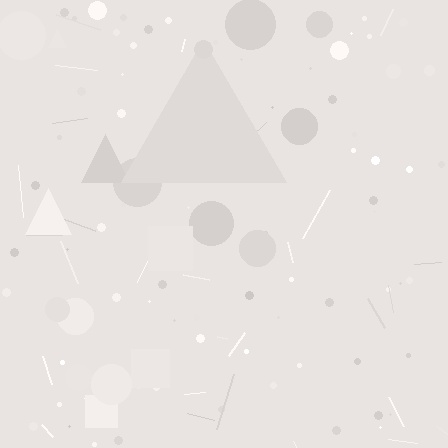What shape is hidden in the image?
A triangle is hidden in the image.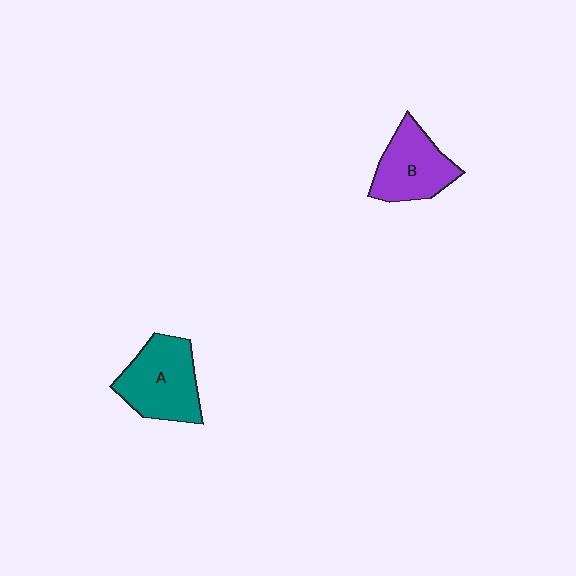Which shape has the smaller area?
Shape B (purple).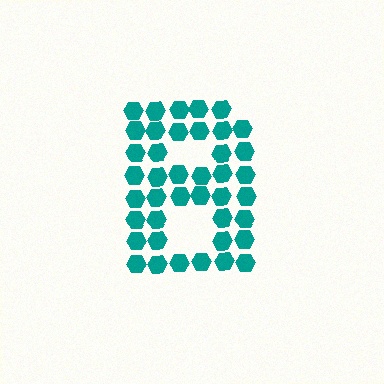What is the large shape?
The large shape is the letter B.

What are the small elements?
The small elements are hexagons.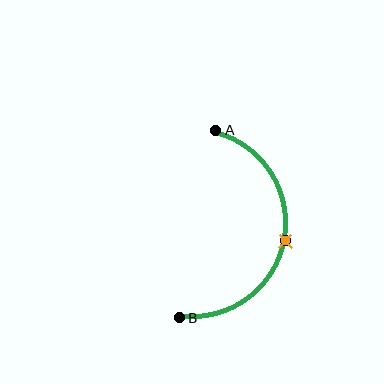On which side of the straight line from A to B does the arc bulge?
The arc bulges to the right of the straight line connecting A and B.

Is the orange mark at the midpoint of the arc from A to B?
Yes. The orange mark lies on the arc at equal arc-length from both A and B — it is the arc midpoint.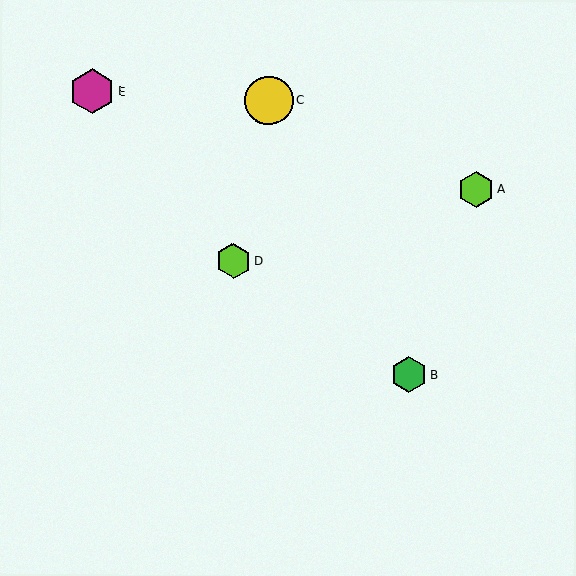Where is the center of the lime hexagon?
The center of the lime hexagon is at (476, 189).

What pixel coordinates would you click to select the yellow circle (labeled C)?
Click at (268, 100) to select the yellow circle C.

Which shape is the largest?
The yellow circle (labeled C) is the largest.